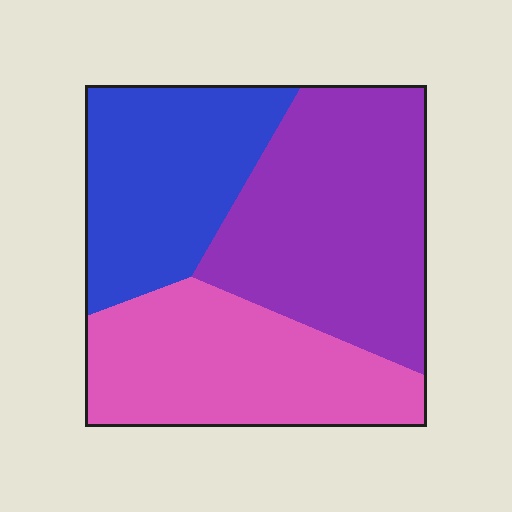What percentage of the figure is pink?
Pink takes up about one third (1/3) of the figure.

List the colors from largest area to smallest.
From largest to smallest: purple, pink, blue.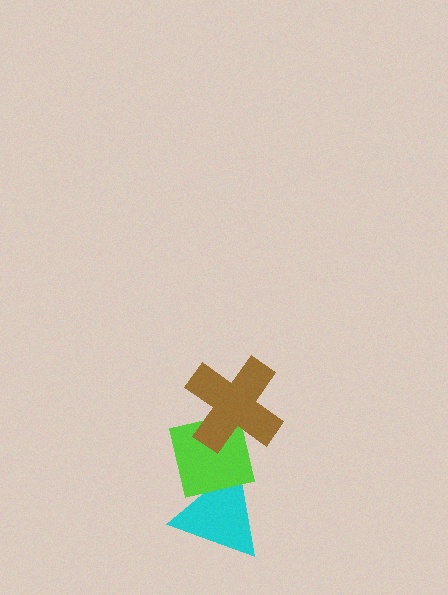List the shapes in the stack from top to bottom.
From top to bottom: the brown cross, the lime square, the cyan triangle.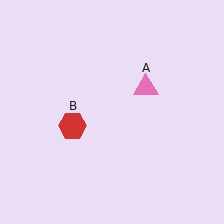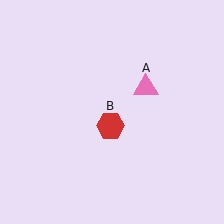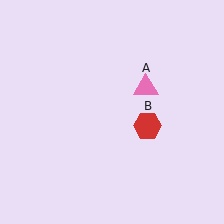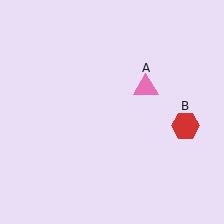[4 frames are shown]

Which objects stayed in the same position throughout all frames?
Pink triangle (object A) remained stationary.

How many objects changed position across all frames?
1 object changed position: red hexagon (object B).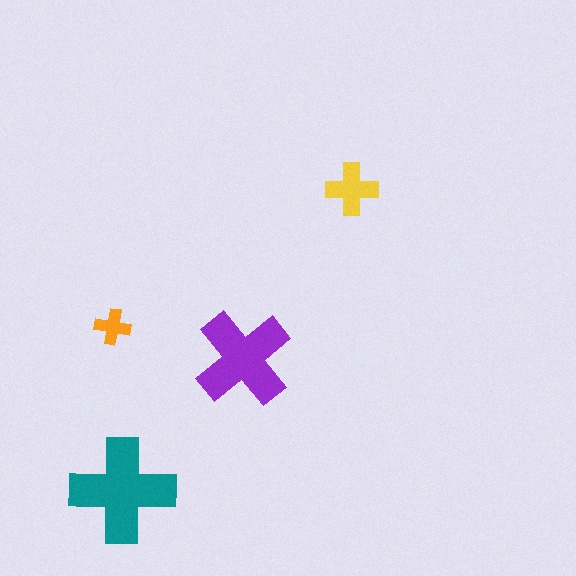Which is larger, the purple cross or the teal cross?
The teal one.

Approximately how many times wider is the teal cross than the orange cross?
About 3 times wider.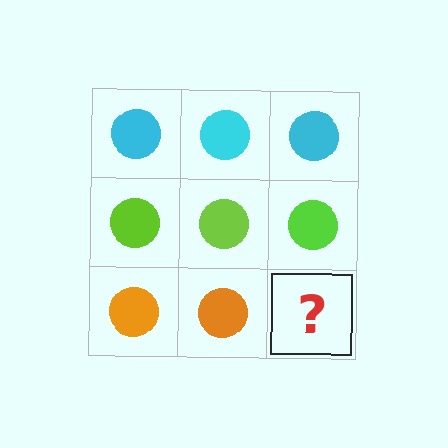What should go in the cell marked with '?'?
The missing cell should contain an orange circle.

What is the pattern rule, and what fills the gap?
The rule is that each row has a consistent color. The gap should be filled with an orange circle.